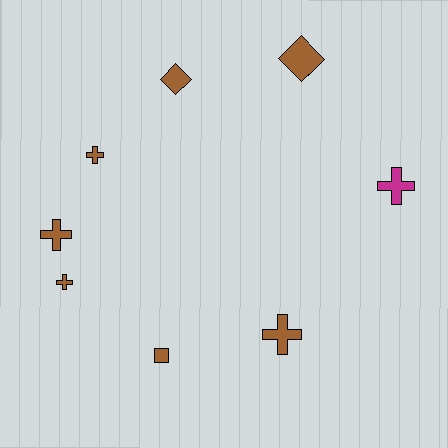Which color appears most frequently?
Brown, with 7 objects.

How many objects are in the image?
There are 8 objects.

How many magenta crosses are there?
There is 1 magenta cross.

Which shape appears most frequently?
Cross, with 5 objects.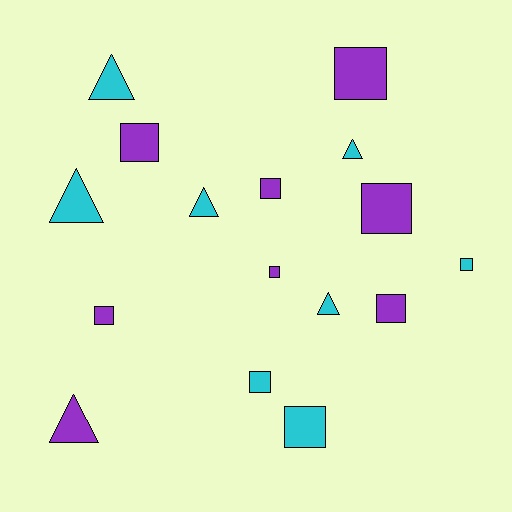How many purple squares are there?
There are 7 purple squares.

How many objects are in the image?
There are 16 objects.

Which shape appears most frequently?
Square, with 10 objects.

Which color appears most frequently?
Cyan, with 8 objects.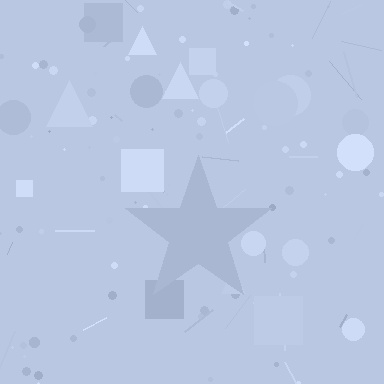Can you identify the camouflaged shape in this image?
The camouflaged shape is a star.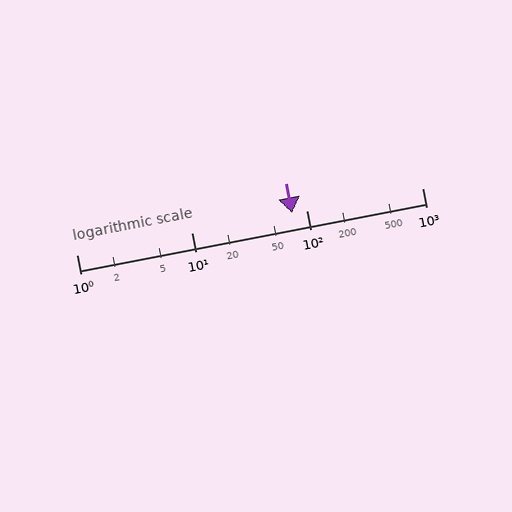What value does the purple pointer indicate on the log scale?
The pointer indicates approximately 74.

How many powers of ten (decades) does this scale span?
The scale spans 3 decades, from 1 to 1000.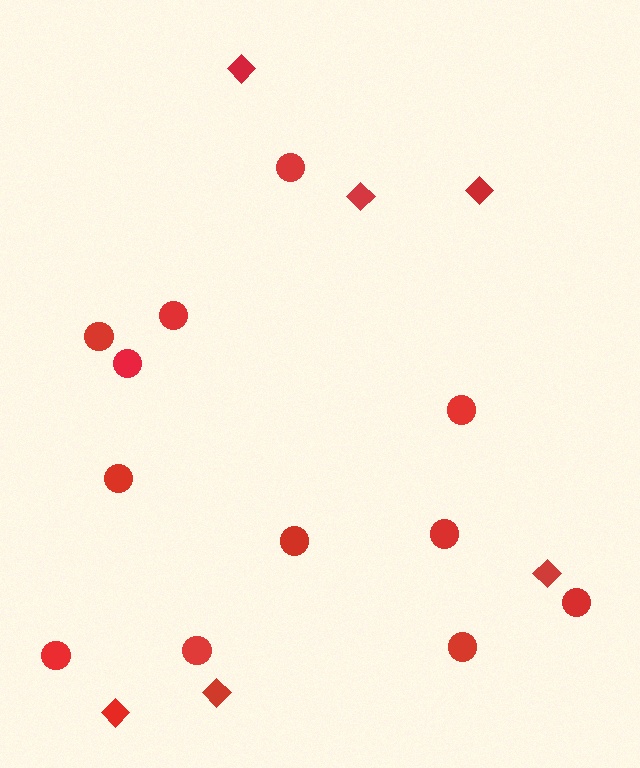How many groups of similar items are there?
There are 2 groups: one group of diamonds (6) and one group of circles (12).